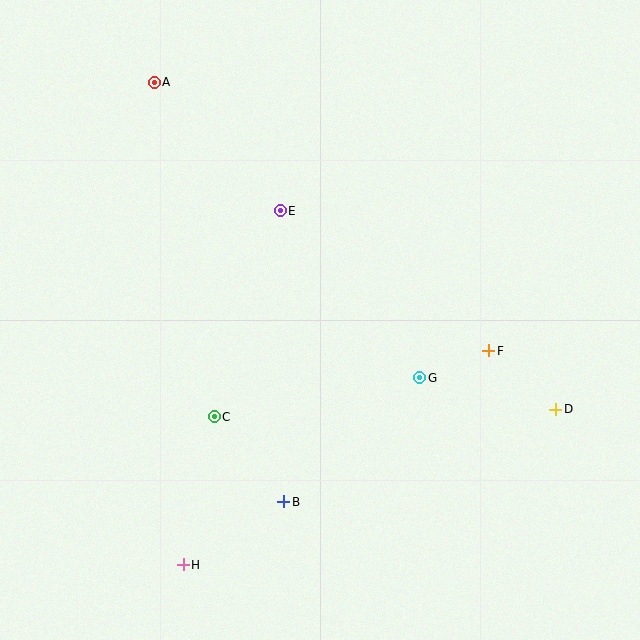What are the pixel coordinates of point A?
Point A is at (154, 82).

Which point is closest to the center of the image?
Point G at (419, 378) is closest to the center.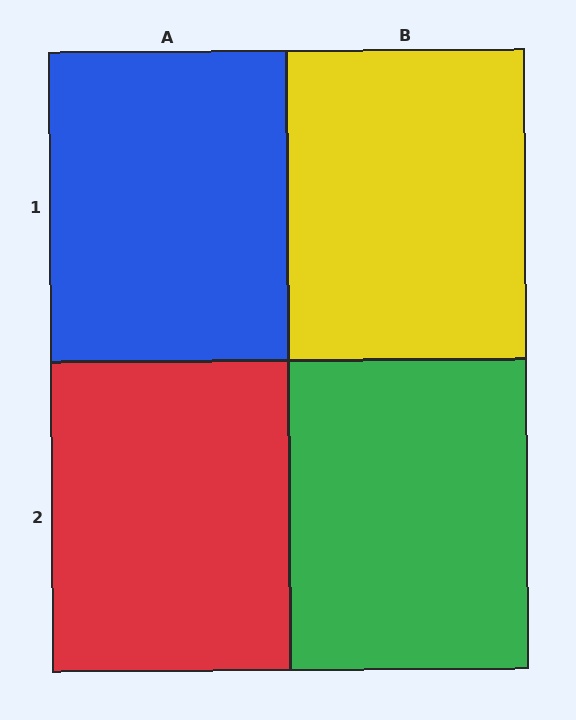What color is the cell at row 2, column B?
Green.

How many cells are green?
1 cell is green.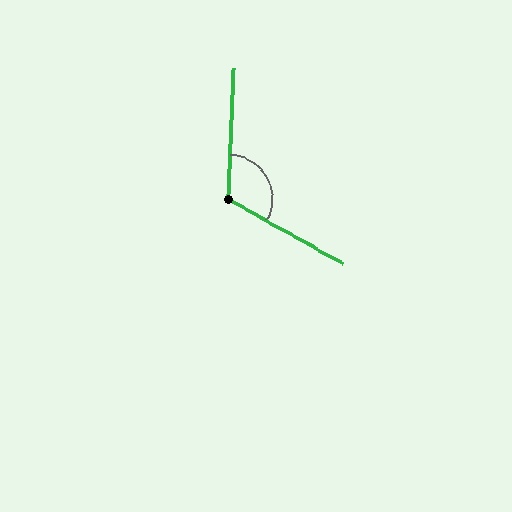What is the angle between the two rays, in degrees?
Approximately 117 degrees.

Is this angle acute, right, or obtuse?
It is obtuse.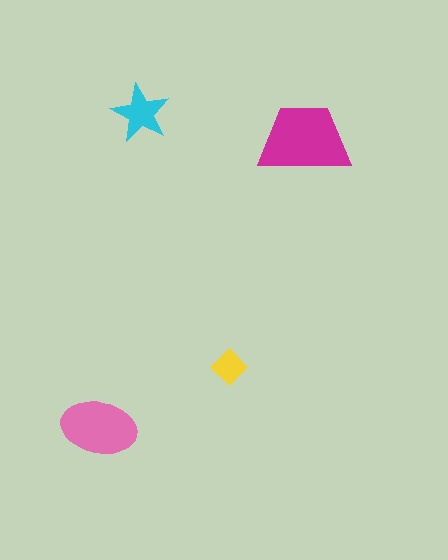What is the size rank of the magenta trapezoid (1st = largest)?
1st.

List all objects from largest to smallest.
The magenta trapezoid, the pink ellipse, the cyan star, the yellow diamond.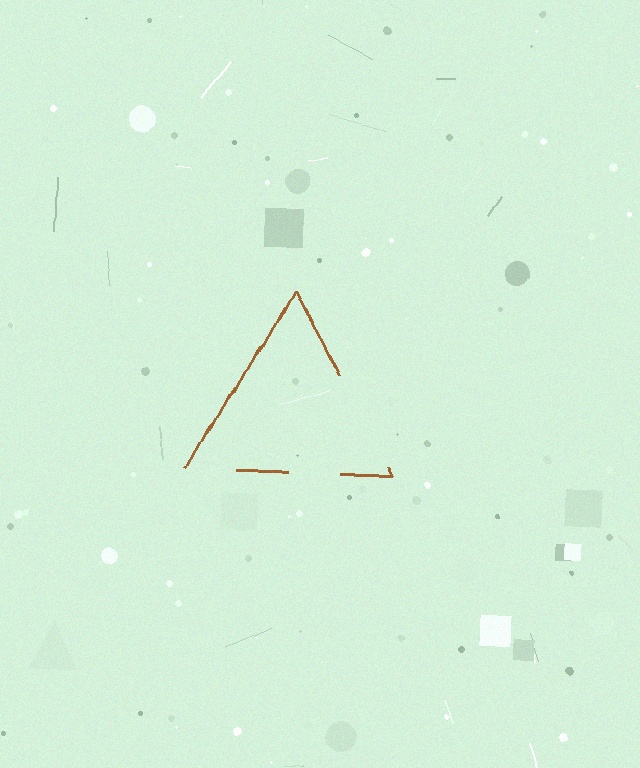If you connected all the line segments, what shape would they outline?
They would outline a triangle.